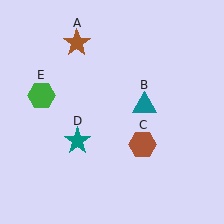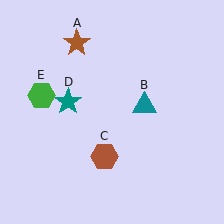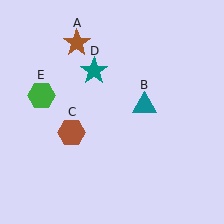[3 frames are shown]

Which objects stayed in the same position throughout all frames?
Brown star (object A) and teal triangle (object B) and green hexagon (object E) remained stationary.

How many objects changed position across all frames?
2 objects changed position: brown hexagon (object C), teal star (object D).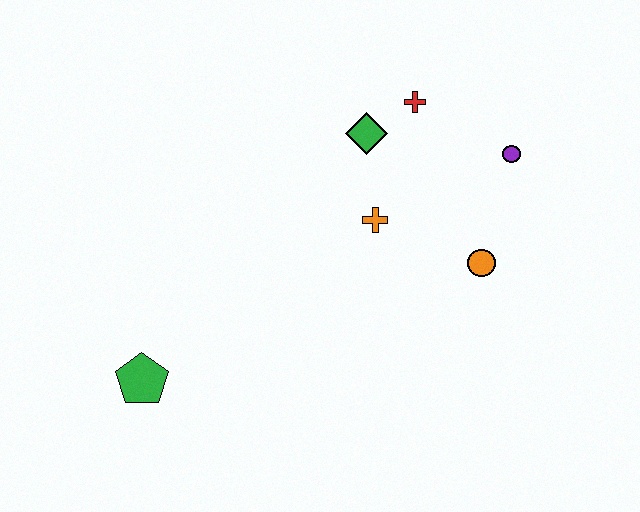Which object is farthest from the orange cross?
The green pentagon is farthest from the orange cross.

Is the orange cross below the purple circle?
Yes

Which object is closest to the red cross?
The green diamond is closest to the red cross.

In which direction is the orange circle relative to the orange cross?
The orange circle is to the right of the orange cross.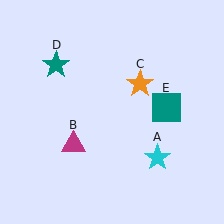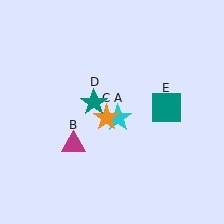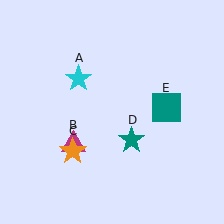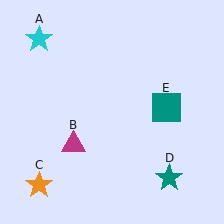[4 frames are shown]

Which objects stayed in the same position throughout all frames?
Magenta triangle (object B) and teal square (object E) remained stationary.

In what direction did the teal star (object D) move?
The teal star (object D) moved down and to the right.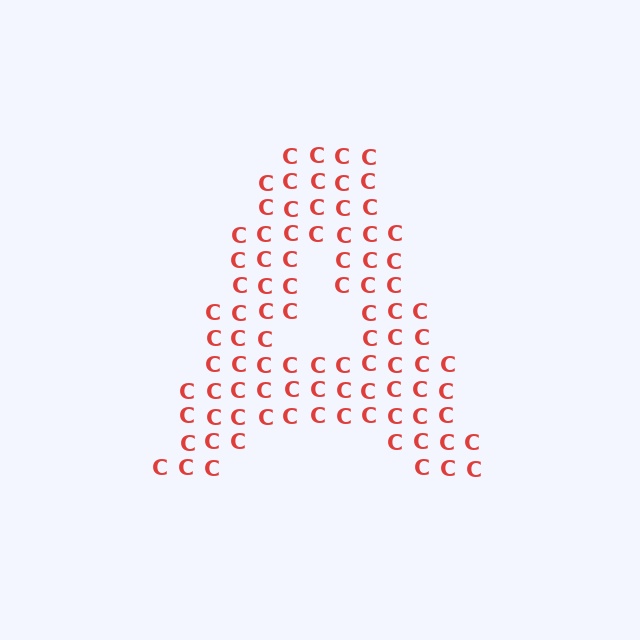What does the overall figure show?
The overall figure shows the letter A.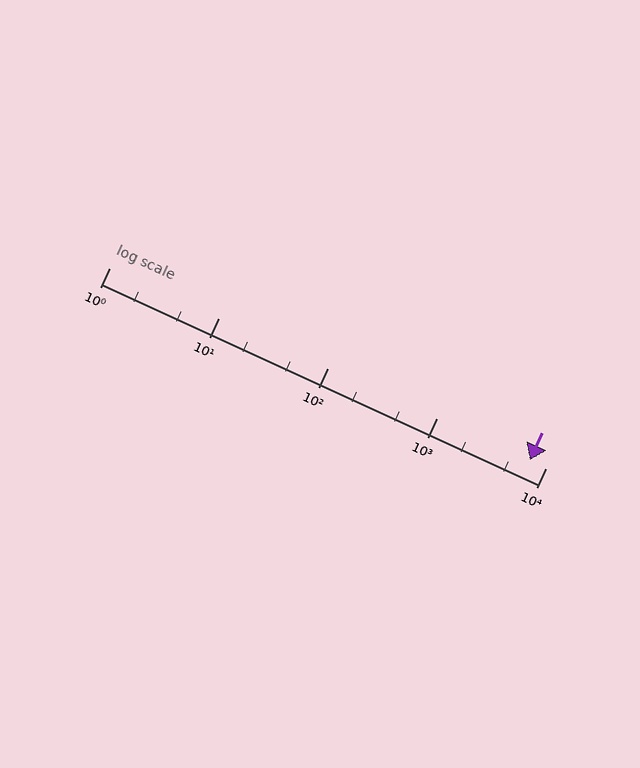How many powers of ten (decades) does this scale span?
The scale spans 4 decades, from 1 to 10000.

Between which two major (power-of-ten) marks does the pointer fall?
The pointer is between 1000 and 10000.